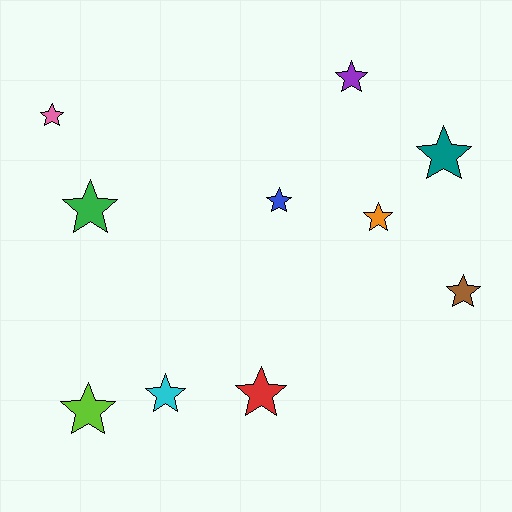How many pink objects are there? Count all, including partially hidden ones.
There is 1 pink object.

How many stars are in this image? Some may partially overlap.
There are 10 stars.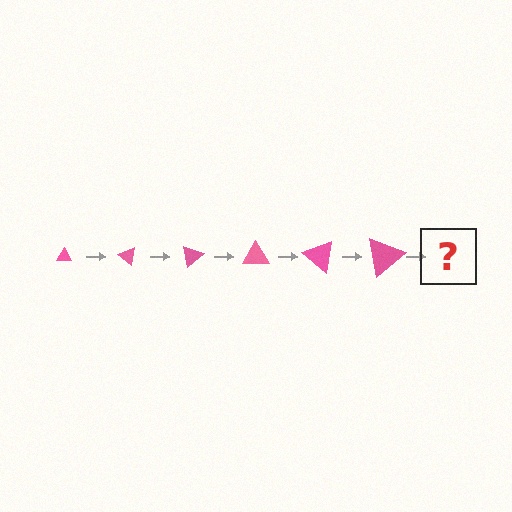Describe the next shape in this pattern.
It should be a triangle, larger than the previous one and rotated 240 degrees from the start.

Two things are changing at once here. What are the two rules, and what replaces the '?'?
The two rules are that the triangle grows larger each step and it rotates 40 degrees each step. The '?' should be a triangle, larger than the previous one and rotated 240 degrees from the start.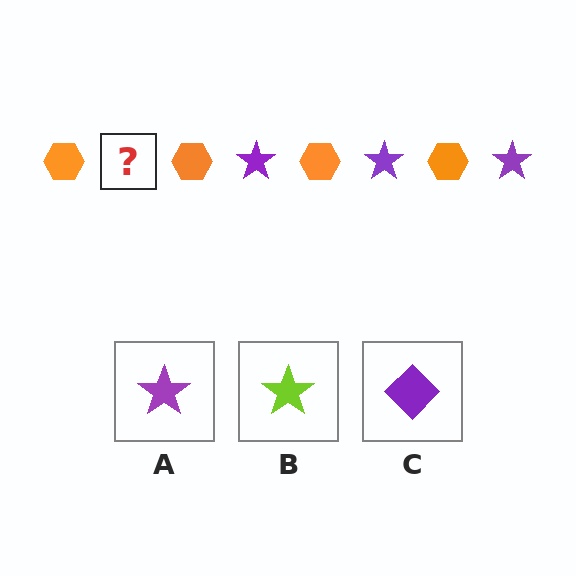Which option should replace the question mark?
Option A.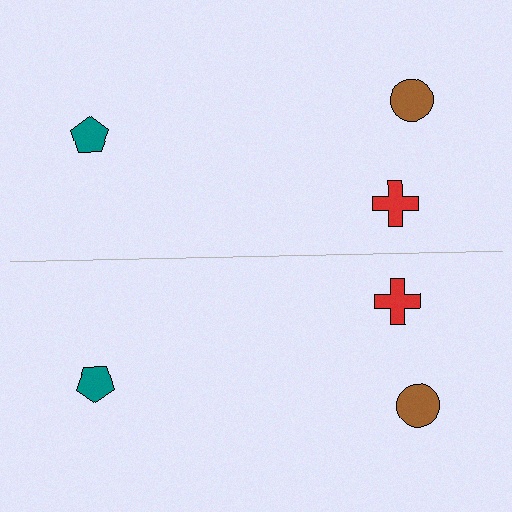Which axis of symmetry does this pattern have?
The pattern has a horizontal axis of symmetry running through the center of the image.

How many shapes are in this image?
There are 6 shapes in this image.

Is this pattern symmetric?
Yes, this pattern has bilateral (reflection) symmetry.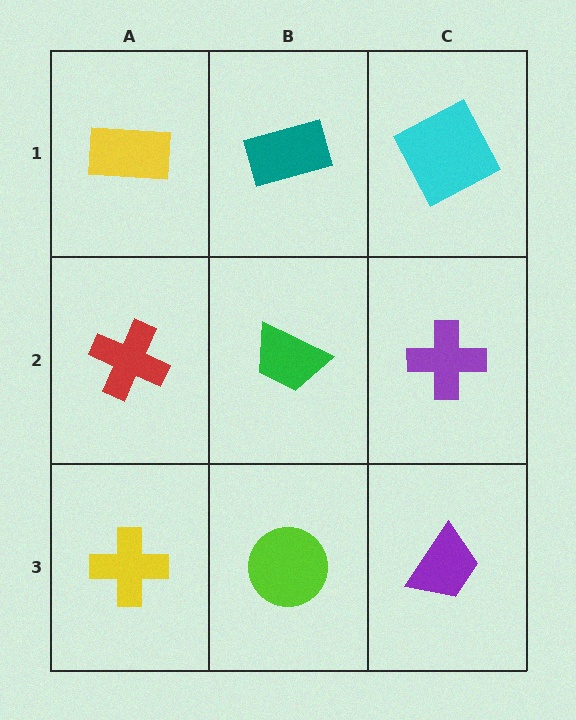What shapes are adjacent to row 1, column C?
A purple cross (row 2, column C), a teal rectangle (row 1, column B).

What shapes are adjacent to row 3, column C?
A purple cross (row 2, column C), a lime circle (row 3, column B).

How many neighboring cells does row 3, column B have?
3.